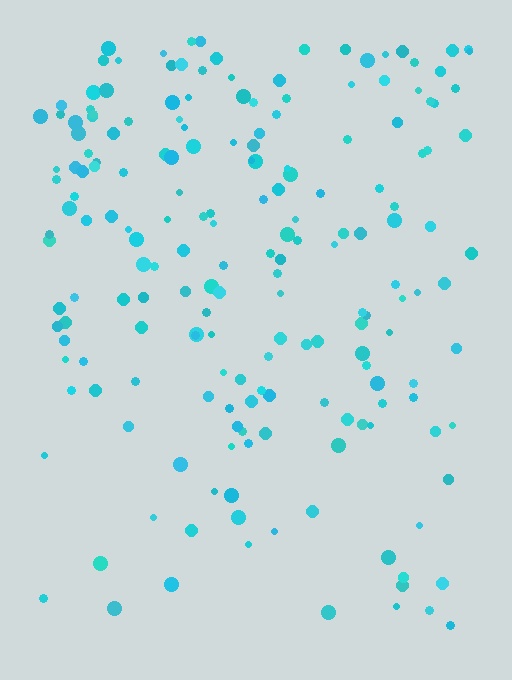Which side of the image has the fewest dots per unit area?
The bottom.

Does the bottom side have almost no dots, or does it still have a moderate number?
Still a moderate number, just noticeably fewer than the top.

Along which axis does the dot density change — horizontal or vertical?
Vertical.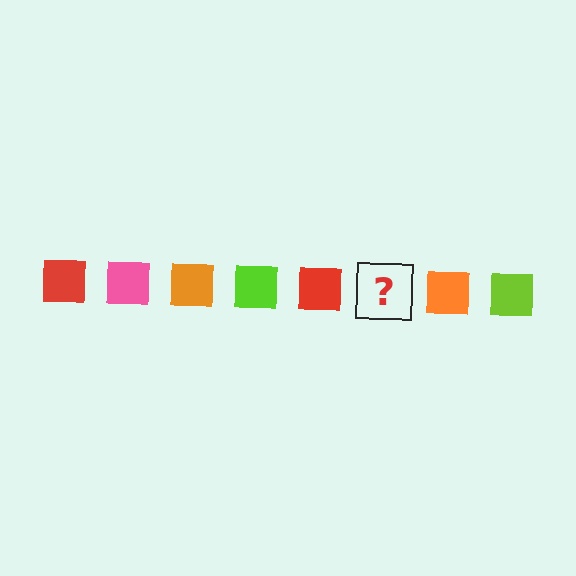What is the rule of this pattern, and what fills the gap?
The rule is that the pattern cycles through red, pink, orange, lime squares. The gap should be filled with a pink square.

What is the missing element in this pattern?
The missing element is a pink square.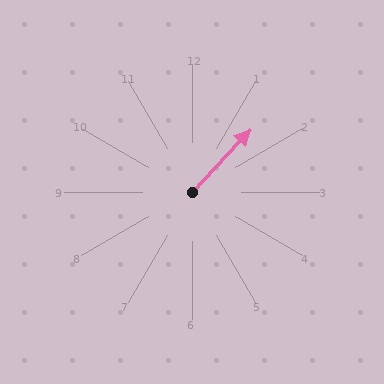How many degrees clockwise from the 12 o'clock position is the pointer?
Approximately 43 degrees.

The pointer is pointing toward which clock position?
Roughly 1 o'clock.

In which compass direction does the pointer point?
Northeast.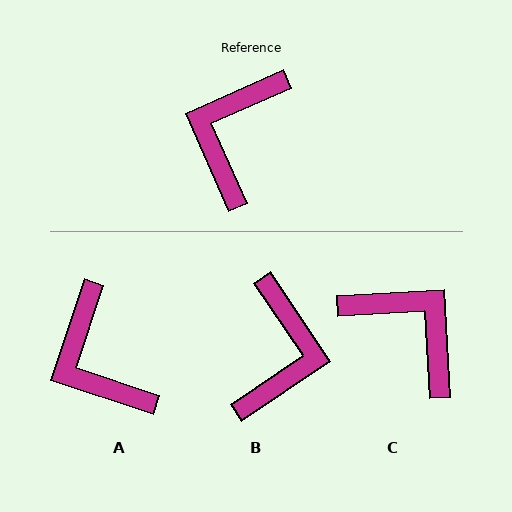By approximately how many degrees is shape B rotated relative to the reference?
Approximately 170 degrees clockwise.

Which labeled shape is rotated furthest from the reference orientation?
B, about 170 degrees away.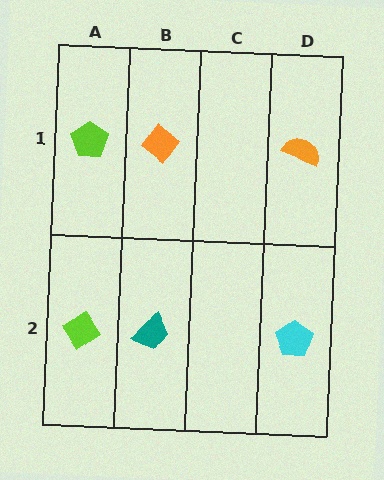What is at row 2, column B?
A teal trapezoid.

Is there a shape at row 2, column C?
No, that cell is empty.